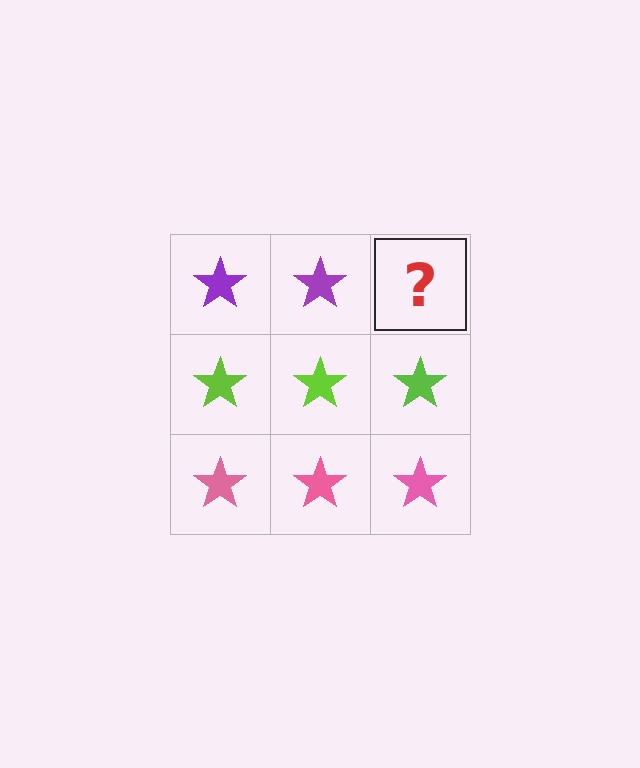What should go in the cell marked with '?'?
The missing cell should contain a purple star.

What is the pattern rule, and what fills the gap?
The rule is that each row has a consistent color. The gap should be filled with a purple star.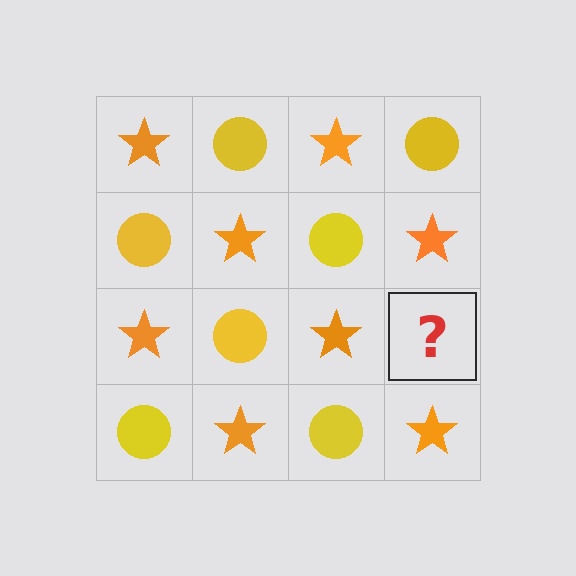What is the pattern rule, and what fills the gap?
The rule is that it alternates orange star and yellow circle in a checkerboard pattern. The gap should be filled with a yellow circle.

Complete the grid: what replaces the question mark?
The question mark should be replaced with a yellow circle.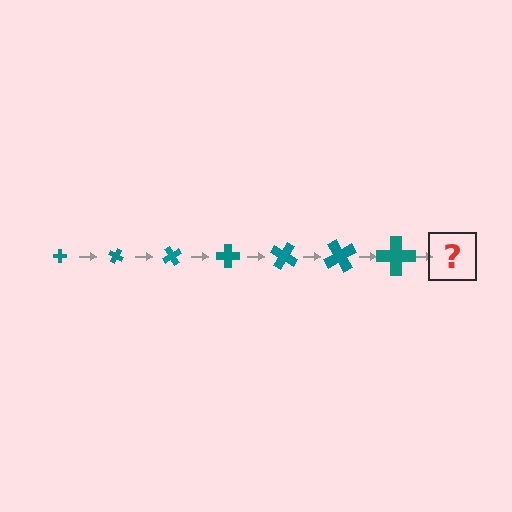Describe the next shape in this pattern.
It should be a cross, larger than the previous one and rotated 210 degrees from the start.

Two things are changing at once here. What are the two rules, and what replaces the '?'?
The two rules are that the cross grows larger each step and it rotates 30 degrees each step. The '?' should be a cross, larger than the previous one and rotated 210 degrees from the start.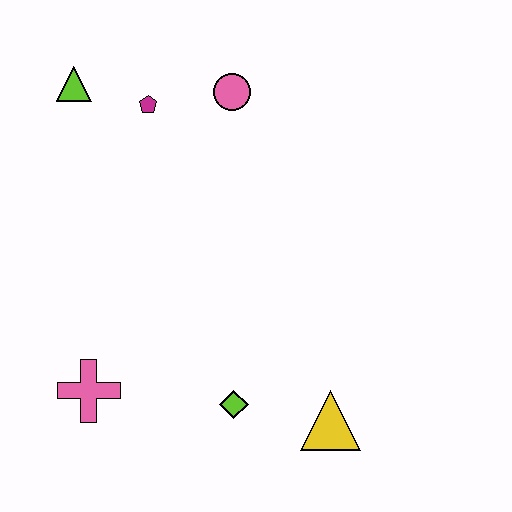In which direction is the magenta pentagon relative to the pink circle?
The magenta pentagon is to the left of the pink circle.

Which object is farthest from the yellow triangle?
The lime triangle is farthest from the yellow triangle.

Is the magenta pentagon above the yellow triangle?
Yes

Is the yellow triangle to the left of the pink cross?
No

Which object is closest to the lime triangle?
The magenta pentagon is closest to the lime triangle.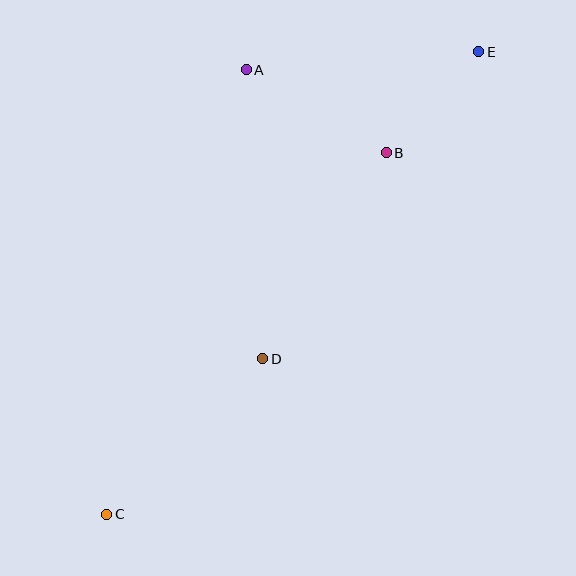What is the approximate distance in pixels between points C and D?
The distance between C and D is approximately 220 pixels.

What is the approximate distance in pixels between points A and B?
The distance between A and B is approximately 163 pixels.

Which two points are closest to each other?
Points B and E are closest to each other.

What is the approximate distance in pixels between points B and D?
The distance between B and D is approximately 240 pixels.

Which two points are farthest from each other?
Points C and E are farthest from each other.